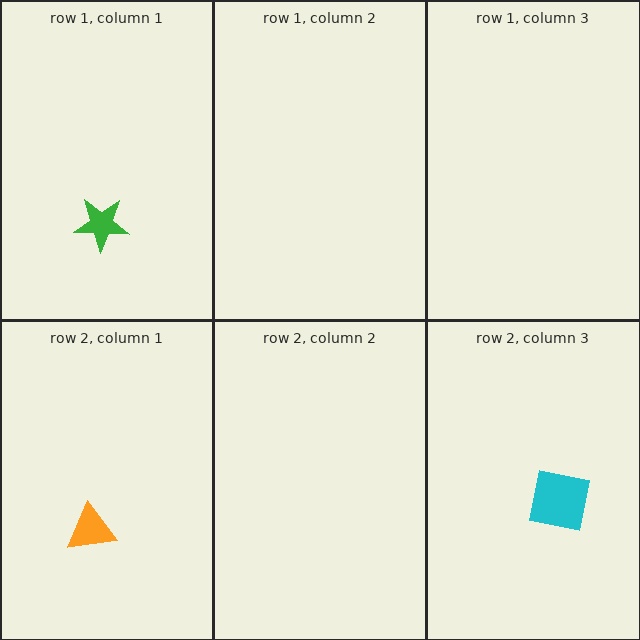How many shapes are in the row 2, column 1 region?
1.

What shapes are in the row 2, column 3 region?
The cyan square.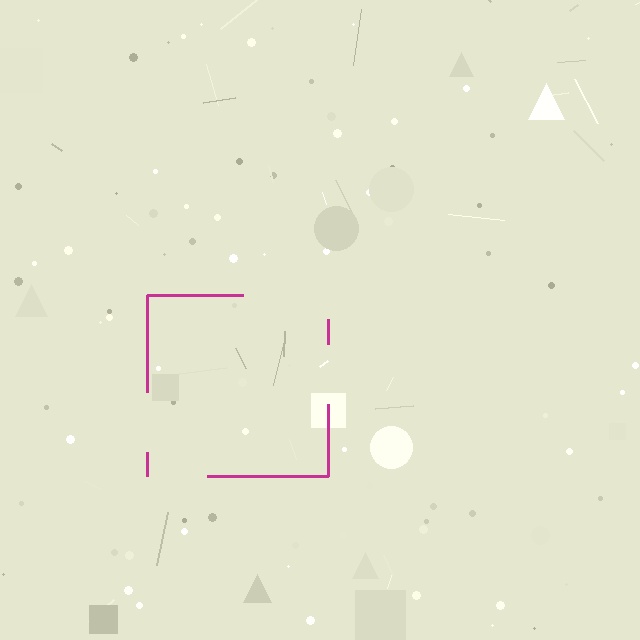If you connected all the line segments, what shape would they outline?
They would outline a square.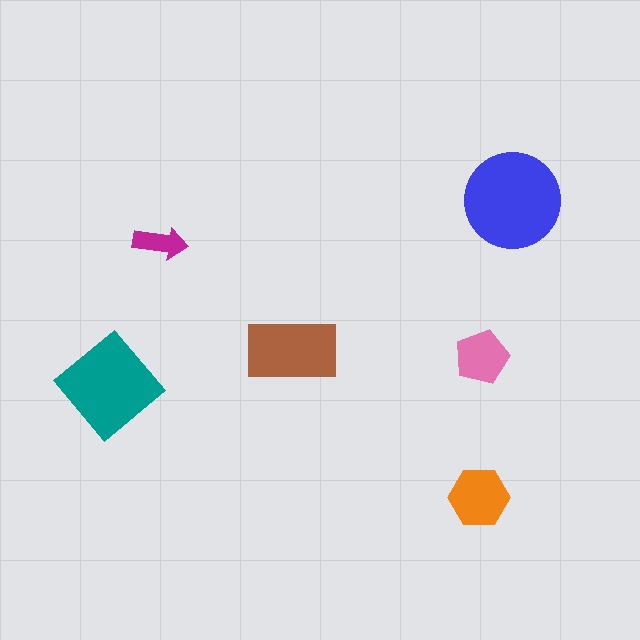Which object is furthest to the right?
The blue circle is rightmost.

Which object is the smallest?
The magenta arrow.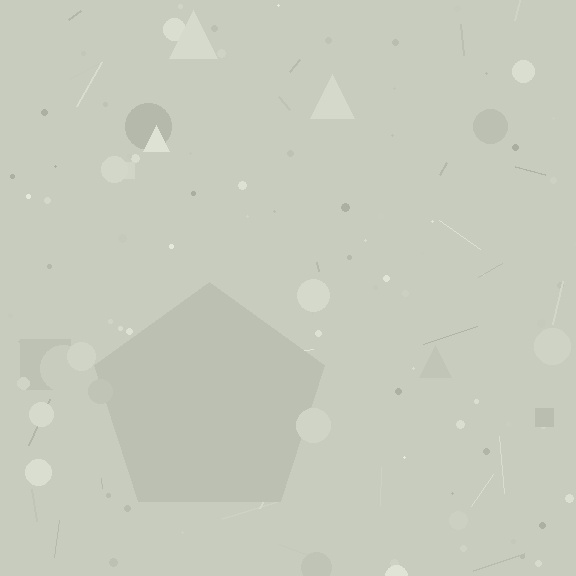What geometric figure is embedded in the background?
A pentagon is embedded in the background.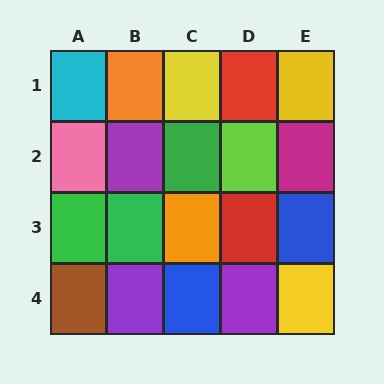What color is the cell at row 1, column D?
Red.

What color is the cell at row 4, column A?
Brown.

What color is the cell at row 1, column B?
Orange.